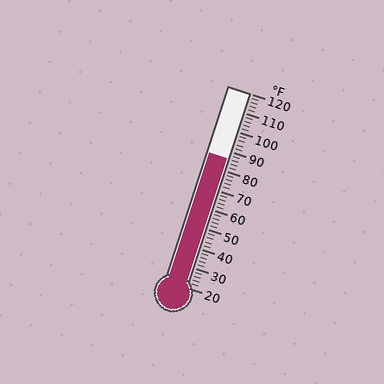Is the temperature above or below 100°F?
The temperature is below 100°F.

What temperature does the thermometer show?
The thermometer shows approximately 86°F.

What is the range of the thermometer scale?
The thermometer scale ranges from 20°F to 120°F.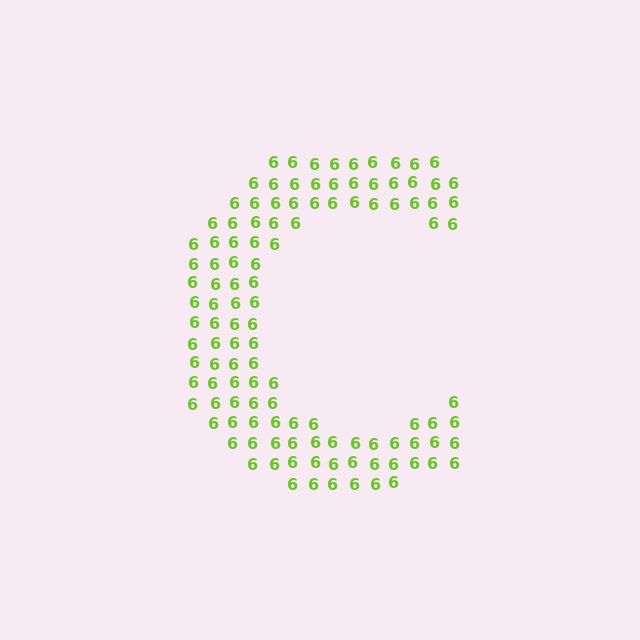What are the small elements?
The small elements are digit 6's.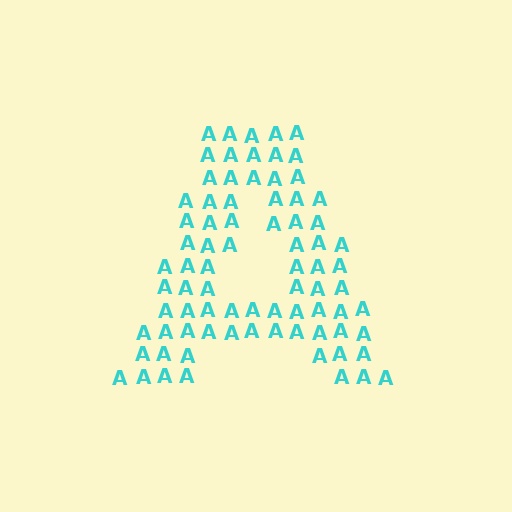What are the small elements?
The small elements are letter A's.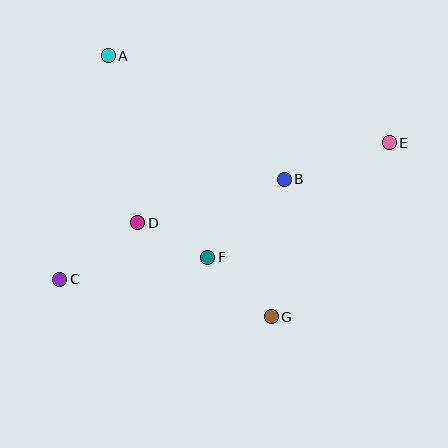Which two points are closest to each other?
Points D and F are closest to each other.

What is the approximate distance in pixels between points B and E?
The distance between B and E is approximately 111 pixels.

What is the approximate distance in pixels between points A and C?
The distance between A and C is approximately 229 pixels.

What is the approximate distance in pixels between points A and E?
The distance between A and E is approximately 294 pixels.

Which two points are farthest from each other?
Points C and E are farthest from each other.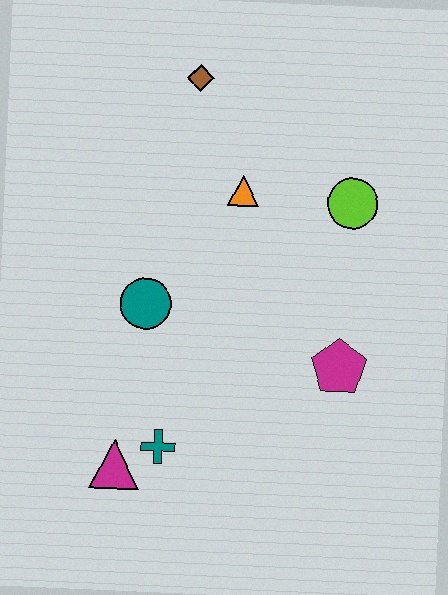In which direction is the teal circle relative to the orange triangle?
The teal circle is below the orange triangle.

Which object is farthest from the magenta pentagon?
The brown diamond is farthest from the magenta pentagon.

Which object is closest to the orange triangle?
The lime circle is closest to the orange triangle.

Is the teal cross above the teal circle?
No